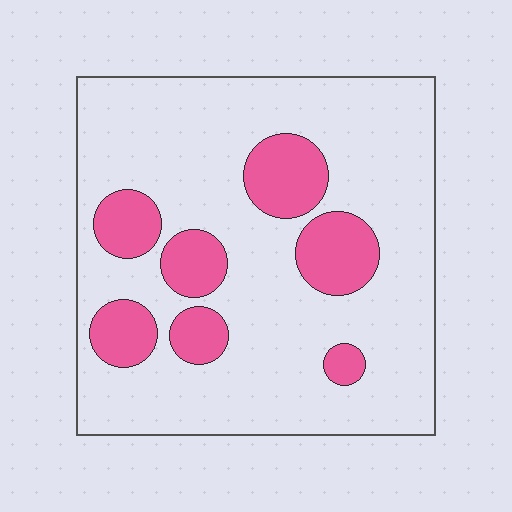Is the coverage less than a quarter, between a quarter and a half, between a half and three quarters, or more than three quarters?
Less than a quarter.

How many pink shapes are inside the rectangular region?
7.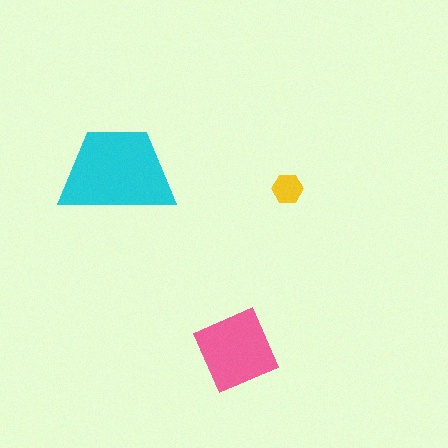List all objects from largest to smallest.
The cyan trapezoid, the pink diamond, the yellow hexagon.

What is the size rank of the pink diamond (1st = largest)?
2nd.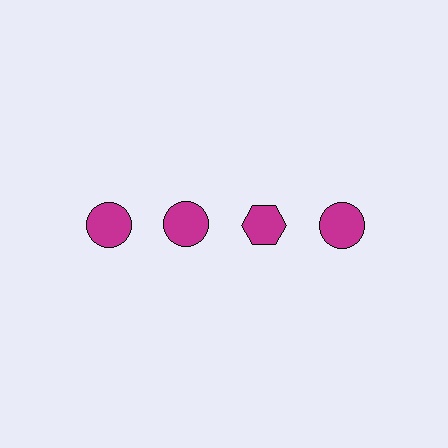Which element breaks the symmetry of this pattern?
The magenta hexagon in the top row, center column breaks the symmetry. All other shapes are magenta circles.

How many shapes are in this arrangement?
There are 4 shapes arranged in a grid pattern.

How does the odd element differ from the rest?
It has a different shape: hexagon instead of circle.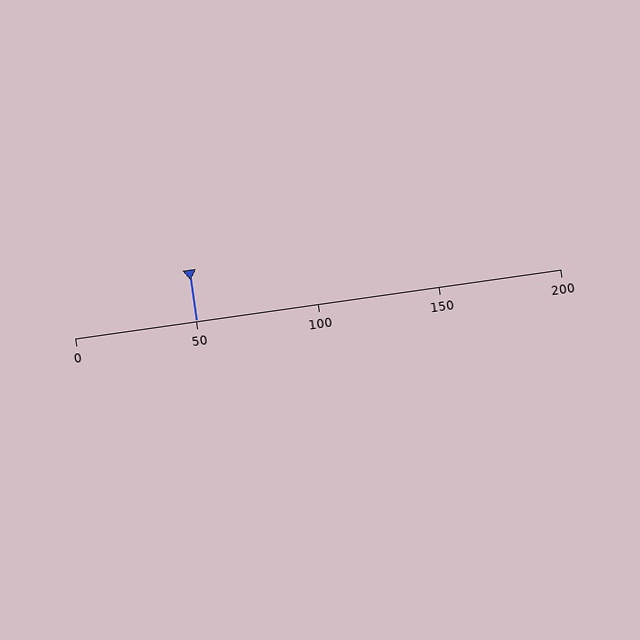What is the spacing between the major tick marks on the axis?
The major ticks are spaced 50 apart.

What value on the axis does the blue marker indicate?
The marker indicates approximately 50.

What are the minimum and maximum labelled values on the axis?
The axis runs from 0 to 200.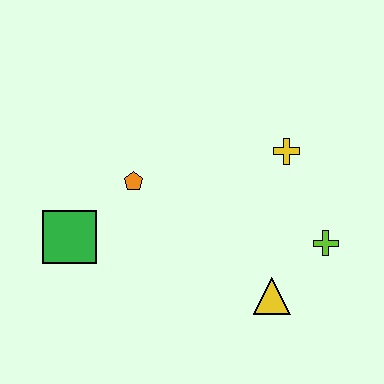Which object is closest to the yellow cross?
The lime cross is closest to the yellow cross.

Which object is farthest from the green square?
The lime cross is farthest from the green square.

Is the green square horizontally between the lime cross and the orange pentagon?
No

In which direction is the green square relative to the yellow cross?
The green square is to the left of the yellow cross.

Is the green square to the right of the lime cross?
No